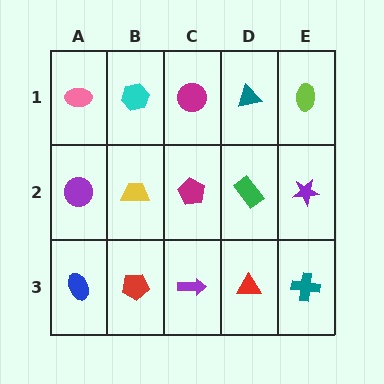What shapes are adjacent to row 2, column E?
A lime ellipse (row 1, column E), a teal cross (row 3, column E), a green rectangle (row 2, column D).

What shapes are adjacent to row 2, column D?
A teal triangle (row 1, column D), a red triangle (row 3, column D), a magenta pentagon (row 2, column C), a purple star (row 2, column E).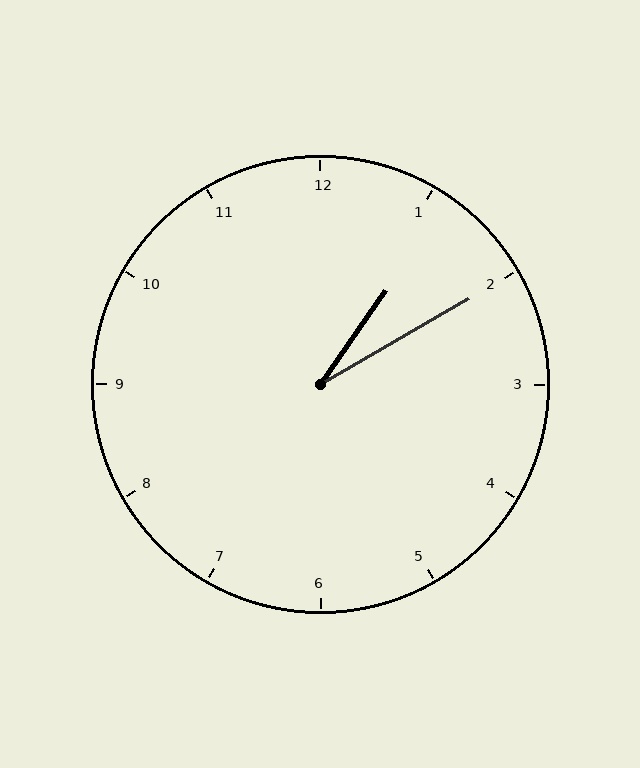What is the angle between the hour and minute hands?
Approximately 25 degrees.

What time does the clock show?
1:10.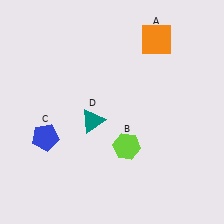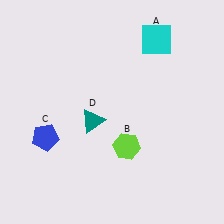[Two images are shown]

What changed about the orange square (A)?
In Image 1, A is orange. In Image 2, it changed to cyan.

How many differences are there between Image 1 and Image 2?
There is 1 difference between the two images.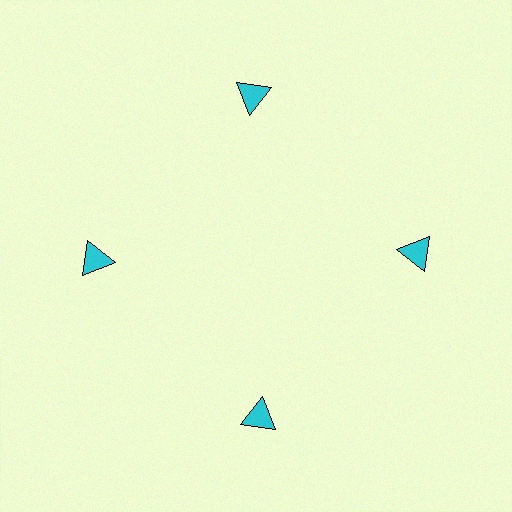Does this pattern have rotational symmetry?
Yes, this pattern has 4-fold rotational symmetry. It looks the same after rotating 90 degrees around the center.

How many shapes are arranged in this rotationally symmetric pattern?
There are 4 shapes, arranged in 4 groups of 1.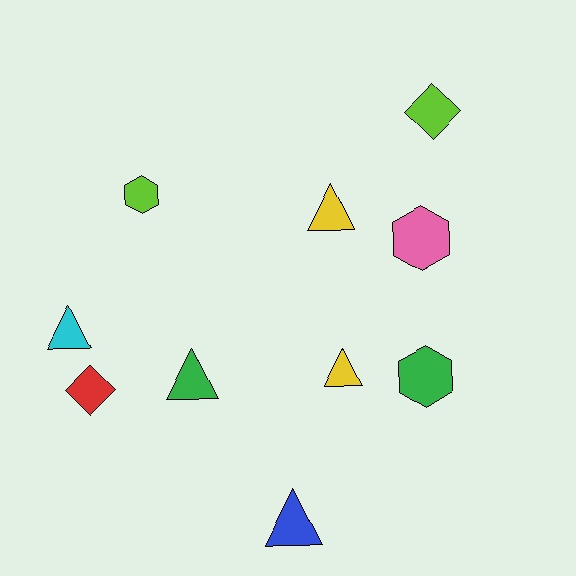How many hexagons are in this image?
There are 3 hexagons.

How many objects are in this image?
There are 10 objects.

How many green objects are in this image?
There are 2 green objects.